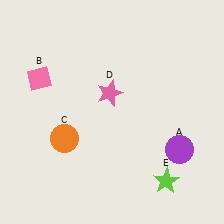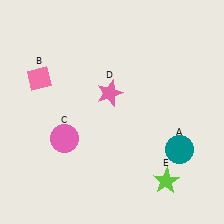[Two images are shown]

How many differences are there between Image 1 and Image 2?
There are 2 differences between the two images.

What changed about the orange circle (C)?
In Image 1, C is orange. In Image 2, it changed to pink.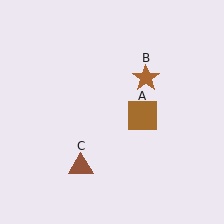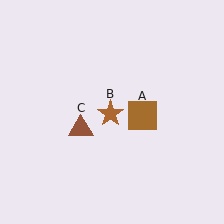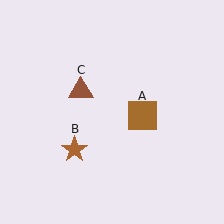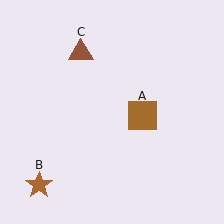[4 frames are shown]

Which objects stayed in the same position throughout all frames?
Brown square (object A) remained stationary.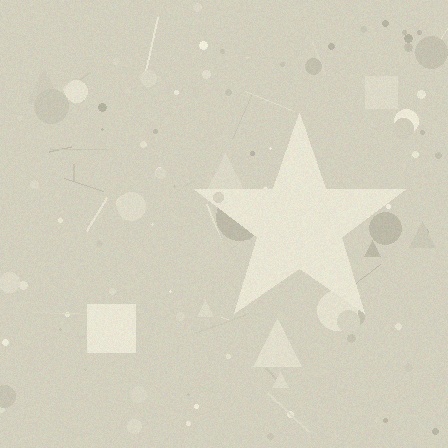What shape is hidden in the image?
A star is hidden in the image.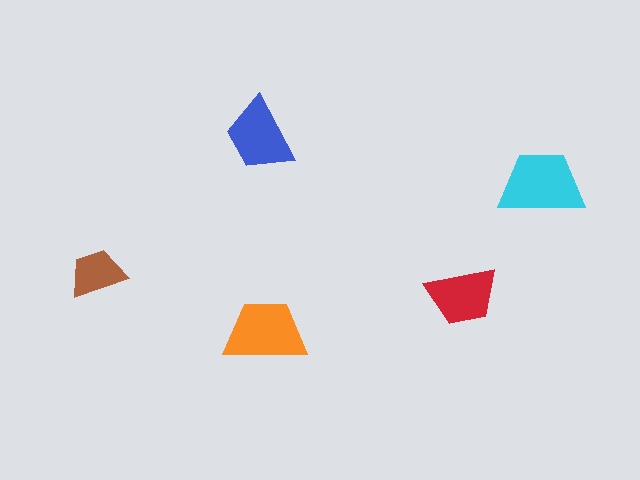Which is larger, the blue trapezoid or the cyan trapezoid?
The cyan one.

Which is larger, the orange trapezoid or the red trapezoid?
The orange one.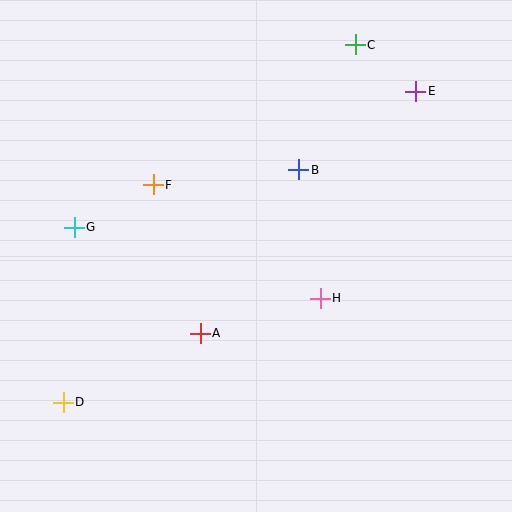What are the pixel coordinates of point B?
Point B is at (299, 170).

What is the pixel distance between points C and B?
The distance between C and B is 137 pixels.